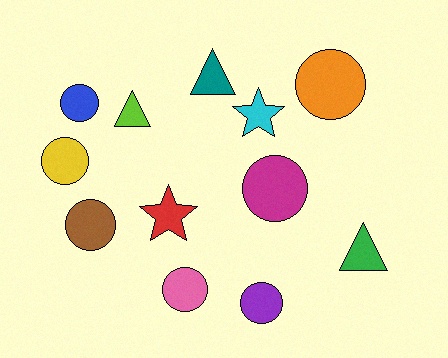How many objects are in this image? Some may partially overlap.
There are 12 objects.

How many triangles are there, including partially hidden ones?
There are 3 triangles.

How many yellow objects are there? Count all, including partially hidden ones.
There is 1 yellow object.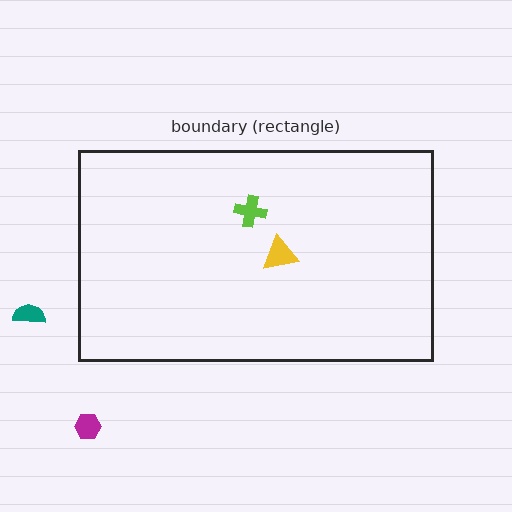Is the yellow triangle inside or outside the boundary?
Inside.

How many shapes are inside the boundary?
2 inside, 2 outside.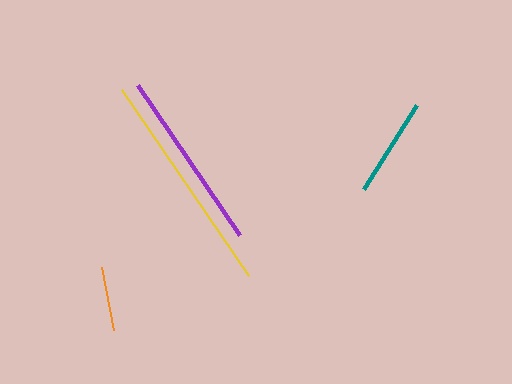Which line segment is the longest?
The yellow line is the longest at approximately 224 pixels.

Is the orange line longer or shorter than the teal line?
The teal line is longer than the orange line.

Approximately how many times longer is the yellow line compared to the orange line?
The yellow line is approximately 3.5 times the length of the orange line.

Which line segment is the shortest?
The orange line is the shortest at approximately 64 pixels.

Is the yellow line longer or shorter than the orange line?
The yellow line is longer than the orange line.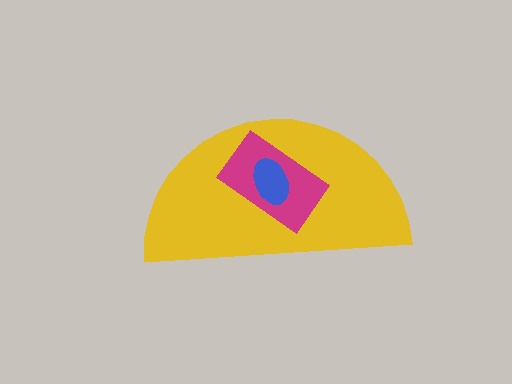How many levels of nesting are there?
3.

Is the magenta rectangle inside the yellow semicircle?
Yes.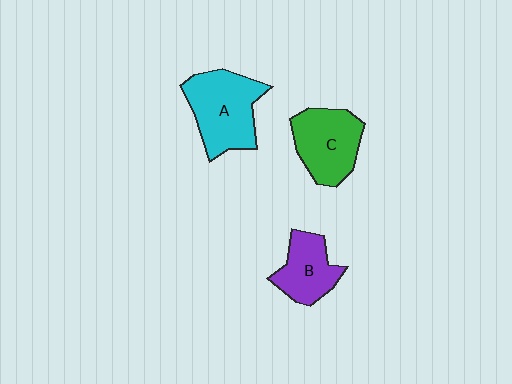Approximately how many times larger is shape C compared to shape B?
Approximately 1.3 times.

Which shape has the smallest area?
Shape B (purple).